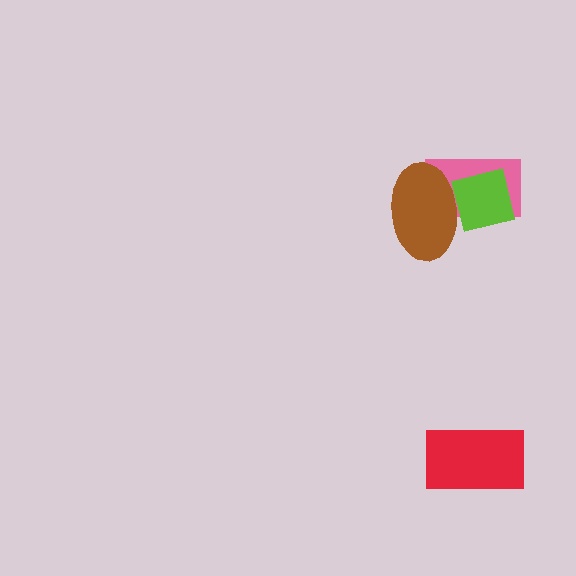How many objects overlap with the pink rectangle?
2 objects overlap with the pink rectangle.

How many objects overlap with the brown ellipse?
2 objects overlap with the brown ellipse.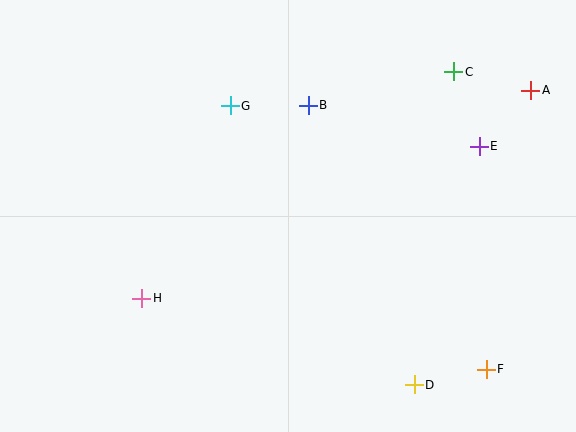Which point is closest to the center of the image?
Point B at (308, 105) is closest to the center.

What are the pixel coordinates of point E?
Point E is at (479, 146).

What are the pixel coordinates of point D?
Point D is at (414, 385).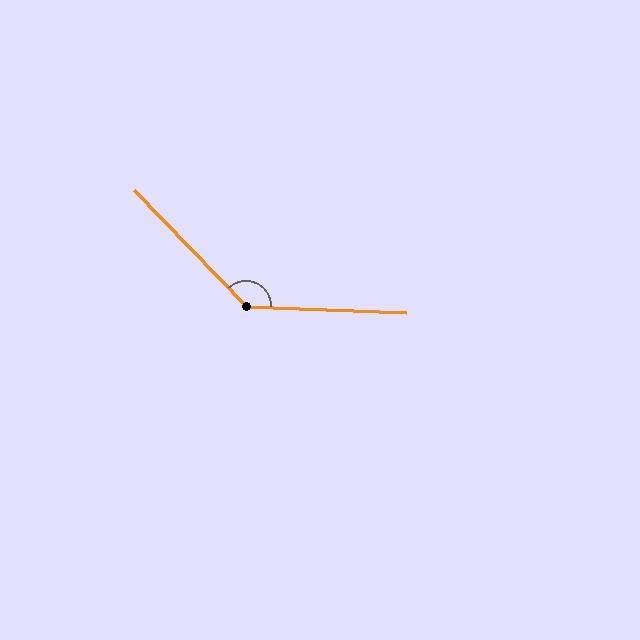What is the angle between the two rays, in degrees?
Approximately 136 degrees.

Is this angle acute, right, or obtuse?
It is obtuse.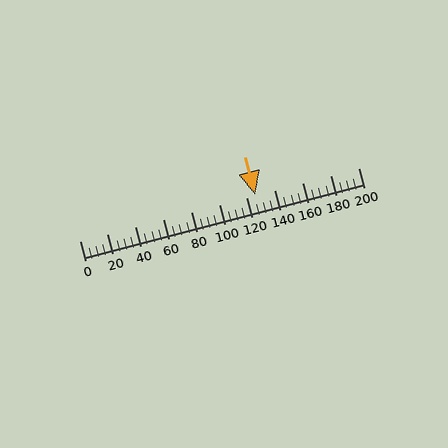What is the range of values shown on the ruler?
The ruler shows values from 0 to 200.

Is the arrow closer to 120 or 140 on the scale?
The arrow is closer to 120.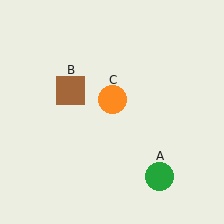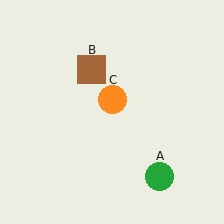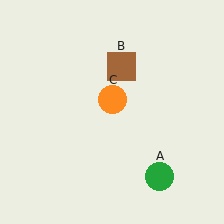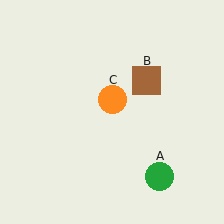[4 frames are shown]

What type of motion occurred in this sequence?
The brown square (object B) rotated clockwise around the center of the scene.